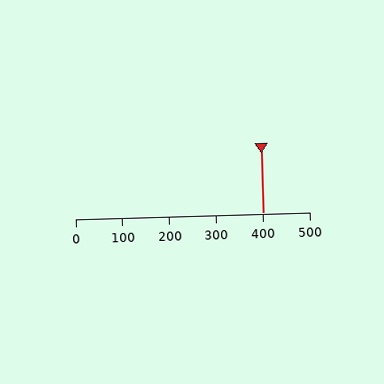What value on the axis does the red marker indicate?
The marker indicates approximately 400.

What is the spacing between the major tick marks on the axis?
The major ticks are spaced 100 apart.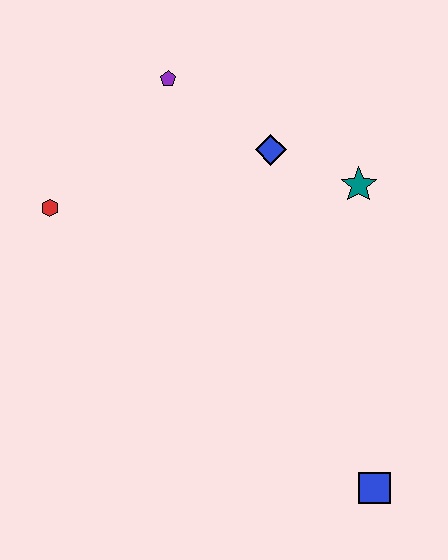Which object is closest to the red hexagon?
The purple pentagon is closest to the red hexagon.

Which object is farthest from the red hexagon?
The blue square is farthest from the red hexagon.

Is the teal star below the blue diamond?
Yes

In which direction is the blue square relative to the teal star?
The blue square is below the teal star.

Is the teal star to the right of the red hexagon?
Yes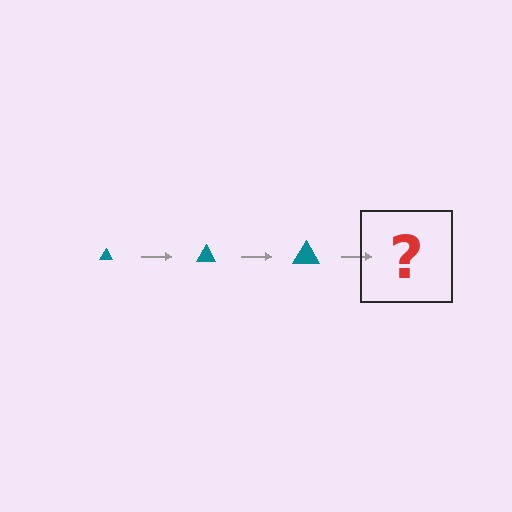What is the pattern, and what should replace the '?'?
The pattern is that the triangle gets progressively larger each step. The '?' should be a teal triangle, larger than the previous one.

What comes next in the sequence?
The next element should be a teal triangle, larger than the previous one.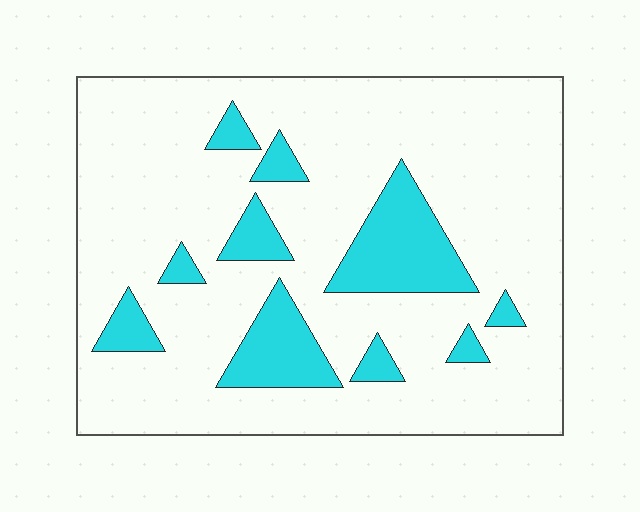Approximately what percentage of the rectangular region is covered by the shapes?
Approximately 15%.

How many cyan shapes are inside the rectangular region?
10.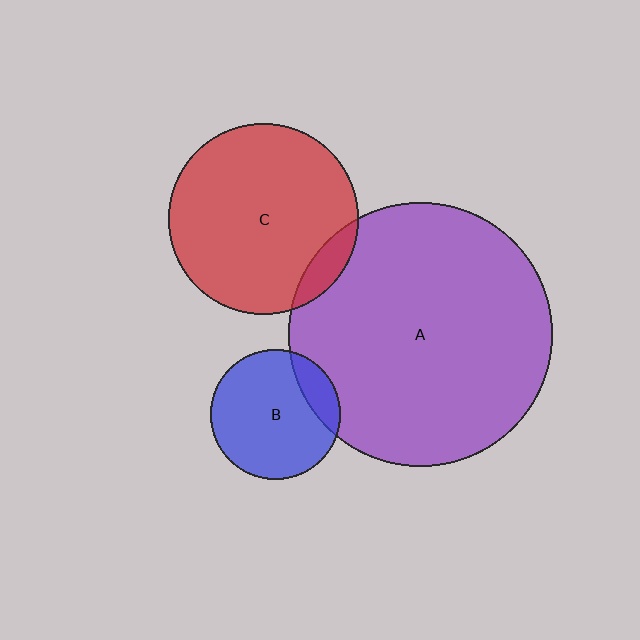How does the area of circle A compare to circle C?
Approximately 1.9 times.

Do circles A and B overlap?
Yes.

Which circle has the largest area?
Circle A (purple).